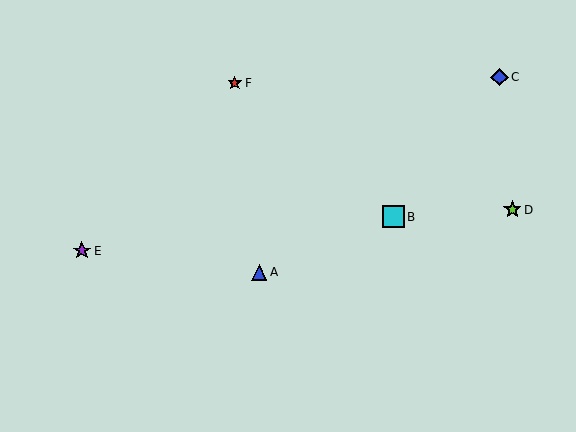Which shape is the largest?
The cyan square (labeled B) is the largest.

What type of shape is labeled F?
Shape F is a red star.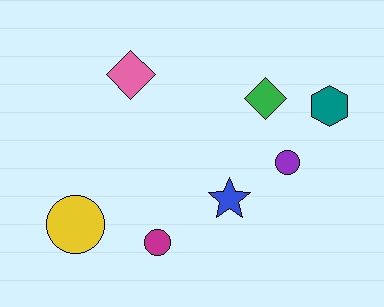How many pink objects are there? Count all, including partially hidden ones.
There is 1 pink object.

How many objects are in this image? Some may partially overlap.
There are 7 objects.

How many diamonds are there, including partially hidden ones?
There are 2 diamonds.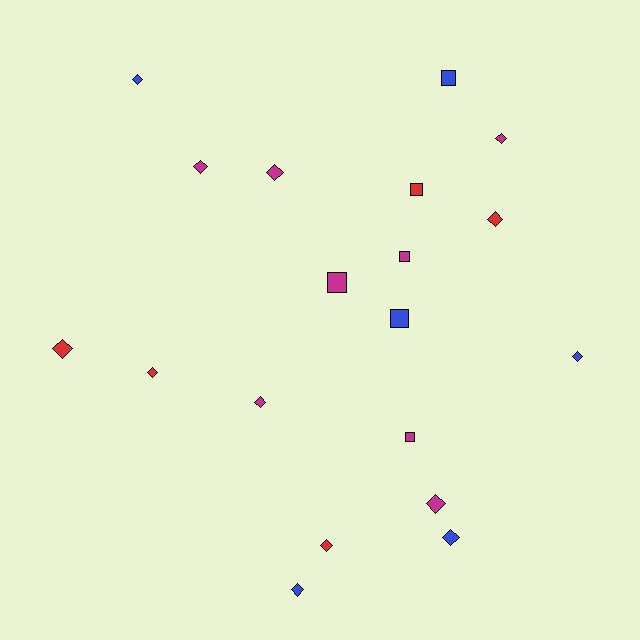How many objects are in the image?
There are 19 objects.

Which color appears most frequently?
Magenta, with 8 objects.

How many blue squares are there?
There are 2 blue squares.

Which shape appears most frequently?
Diamond, with 13 objects.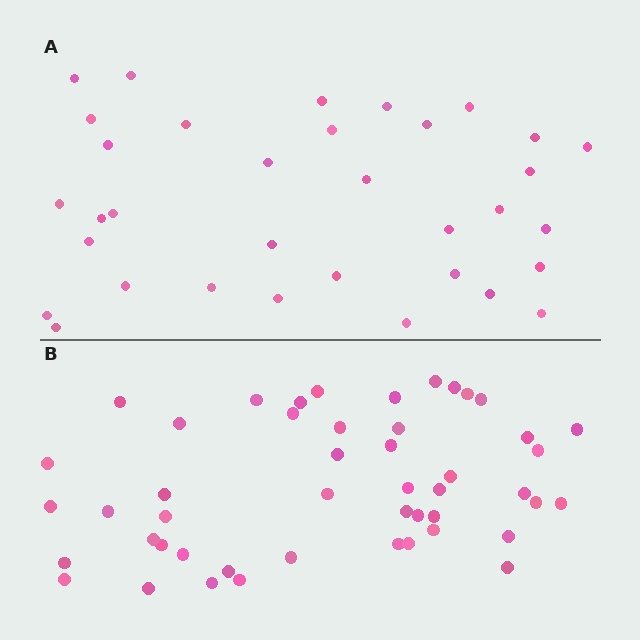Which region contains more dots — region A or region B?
Region B (the bottom region) has more dots.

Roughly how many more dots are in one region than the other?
Region B has approximately 15 more dots than region A.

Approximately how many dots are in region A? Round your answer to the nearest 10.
About 30 dots. (The exact count is 34, which rounds to 30.)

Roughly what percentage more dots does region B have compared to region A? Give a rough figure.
About 40% more.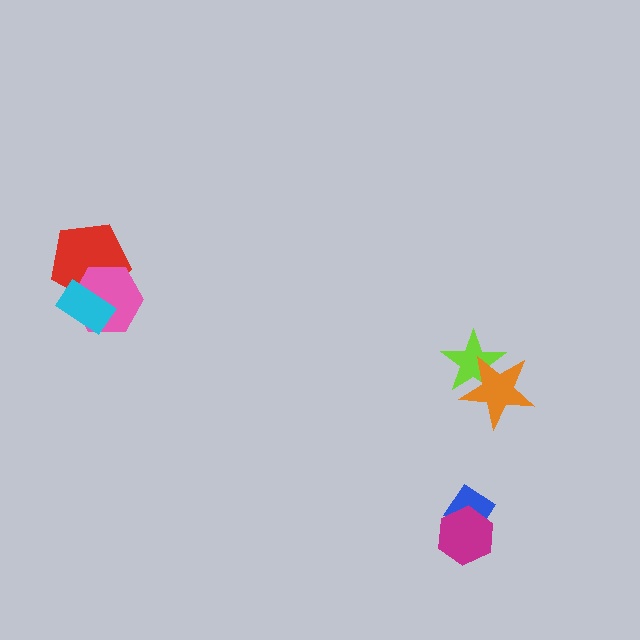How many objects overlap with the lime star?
1 object overlaps with the lime star.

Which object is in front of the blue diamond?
The magenta hexagon is in front of the blue diamond.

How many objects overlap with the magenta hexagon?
1 object overlaps with the magenta hexagon.